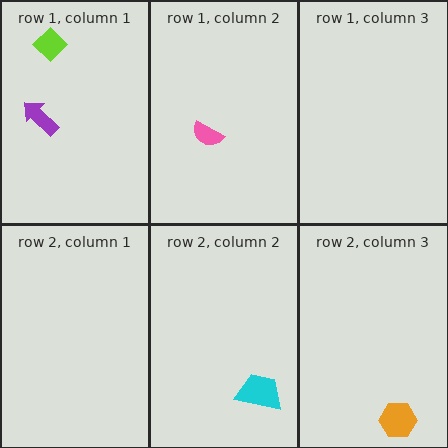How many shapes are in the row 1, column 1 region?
2.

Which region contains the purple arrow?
The row 1, column 1 region.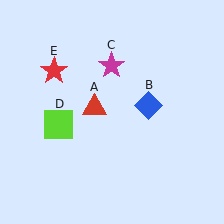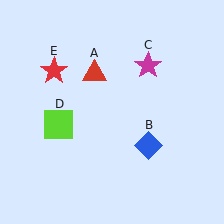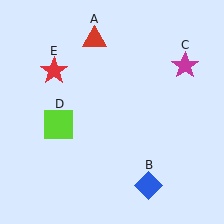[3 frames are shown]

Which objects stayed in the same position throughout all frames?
Lime square (object D) and red star (object E) remained stationary.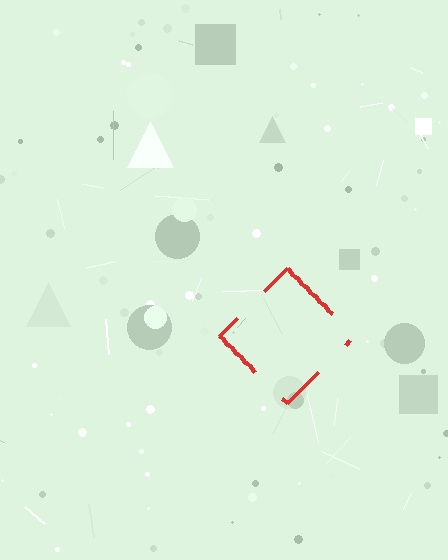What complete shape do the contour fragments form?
The contour fragments form a diamond.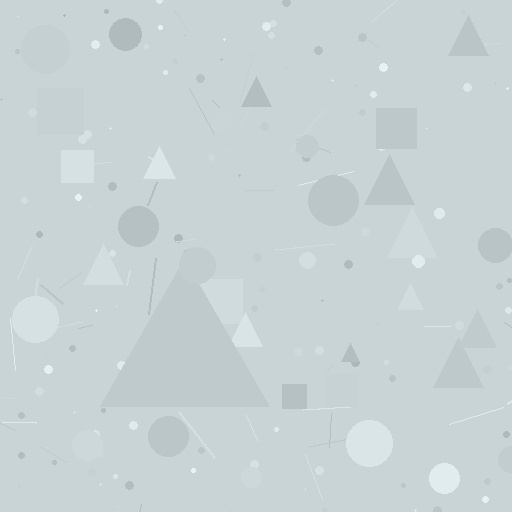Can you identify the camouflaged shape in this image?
The camouflaged shape is a triangle.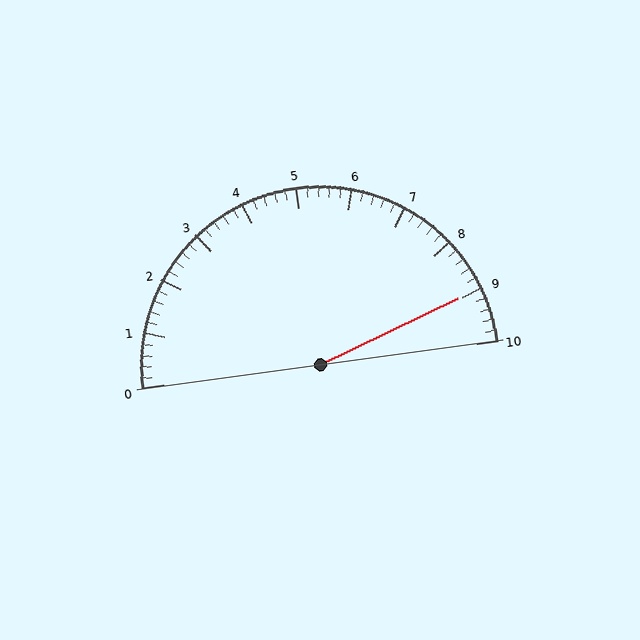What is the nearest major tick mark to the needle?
The nearest major tick mark is 9.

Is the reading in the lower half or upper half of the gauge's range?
The reading is in the upper half of the range (0 to 10).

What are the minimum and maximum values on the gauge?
The gauge ranges from 0 to 10.